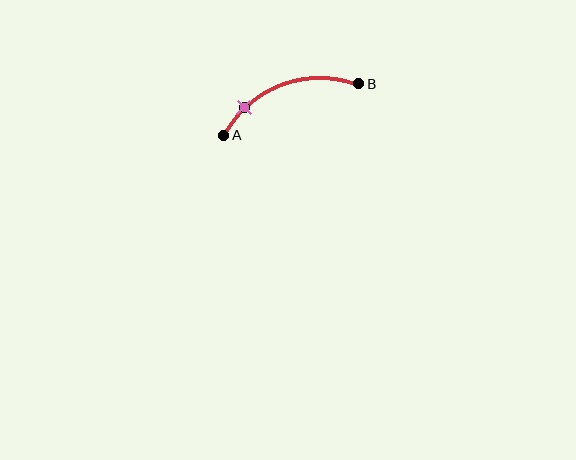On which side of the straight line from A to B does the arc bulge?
The arc bulges above the straight line connecting A and B.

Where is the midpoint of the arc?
The arc midpoint is the point on the curve farthest from the straight line joining A and B. It sits above that line.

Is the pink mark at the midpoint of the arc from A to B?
No. The pink mark lies on the arc but is closer to endpoint A. The arc midpoint would be at the point on the curve equidistant along the arc from both A and B.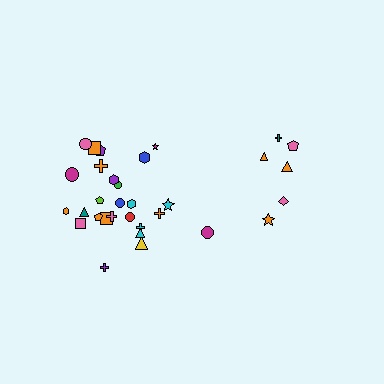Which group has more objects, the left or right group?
The left group.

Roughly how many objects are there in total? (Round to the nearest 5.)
Roughly 30 objects in total.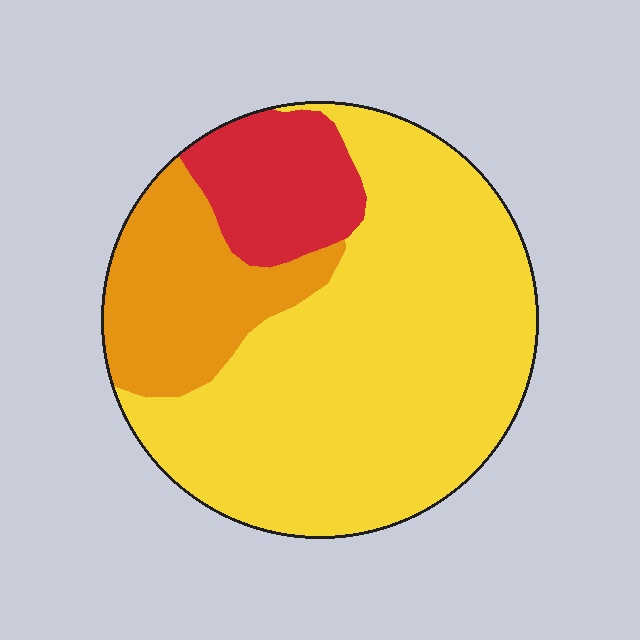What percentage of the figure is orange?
Orange takes up about one fifth (1/5) of the figure.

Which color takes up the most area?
Yellow, at roughly 65%.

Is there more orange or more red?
Orange.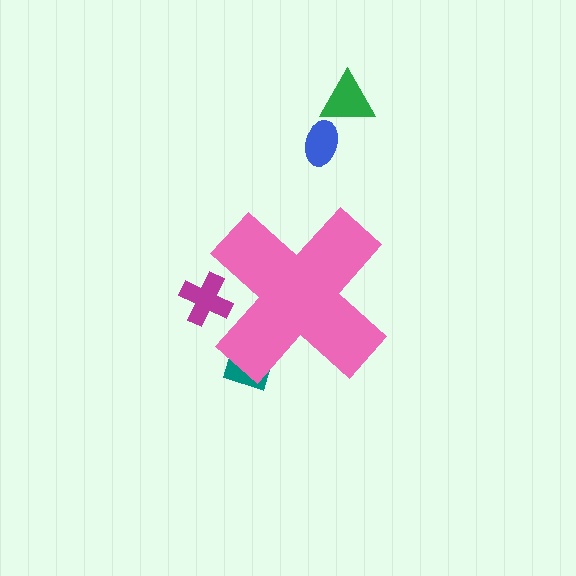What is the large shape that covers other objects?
A pink cross.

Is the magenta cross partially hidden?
Yes, the magenta cross is partially hidden behind the pink cross.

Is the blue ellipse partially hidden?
No, the blue ellipse is fully visible.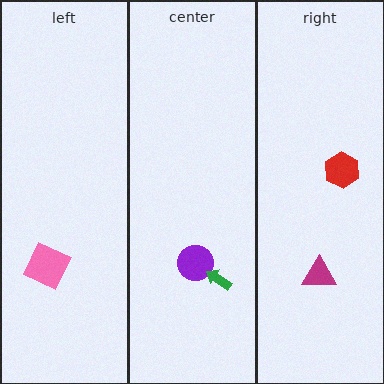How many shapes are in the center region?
2.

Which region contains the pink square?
The left region.